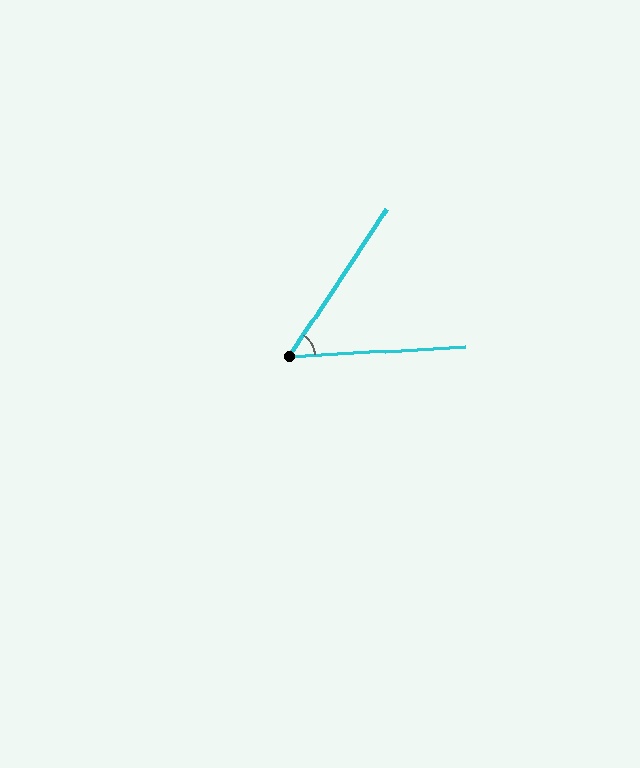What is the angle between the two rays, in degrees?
Approximately 53 degrees.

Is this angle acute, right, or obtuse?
It is acute.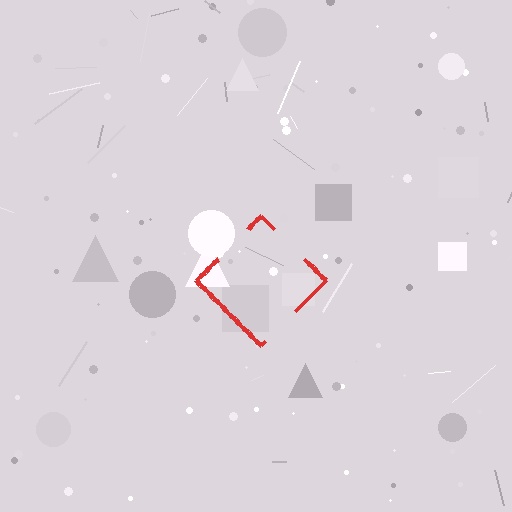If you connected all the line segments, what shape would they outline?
They would outline a diamond.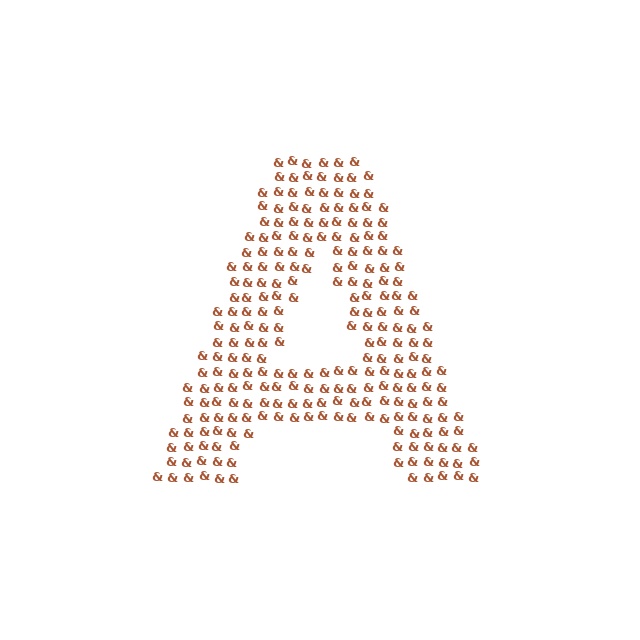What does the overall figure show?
The overall figure shows the letter A.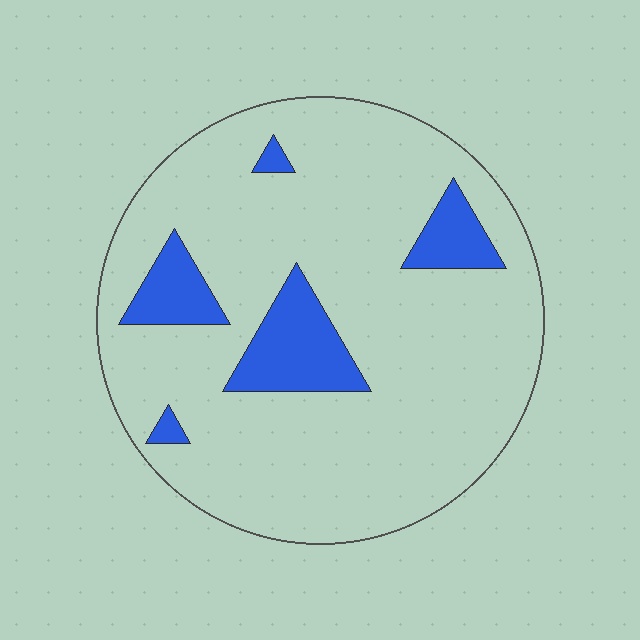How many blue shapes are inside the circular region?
5.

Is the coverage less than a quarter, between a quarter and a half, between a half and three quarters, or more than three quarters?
Less than a quarter.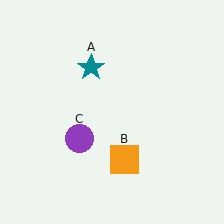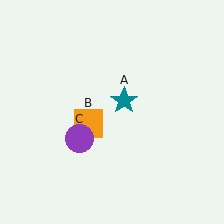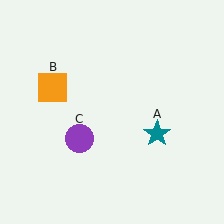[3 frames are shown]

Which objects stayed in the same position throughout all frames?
Purple circle (object C) remained stationary.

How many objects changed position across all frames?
2 objects changed position: teal star (object A), orange square (object B).